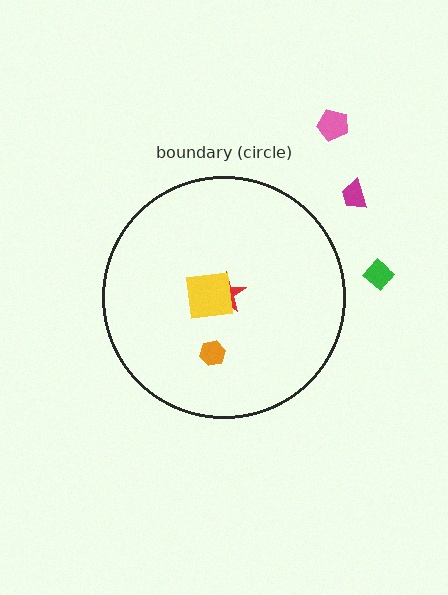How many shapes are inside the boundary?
3 inside, 3 outside.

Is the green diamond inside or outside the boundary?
Outside.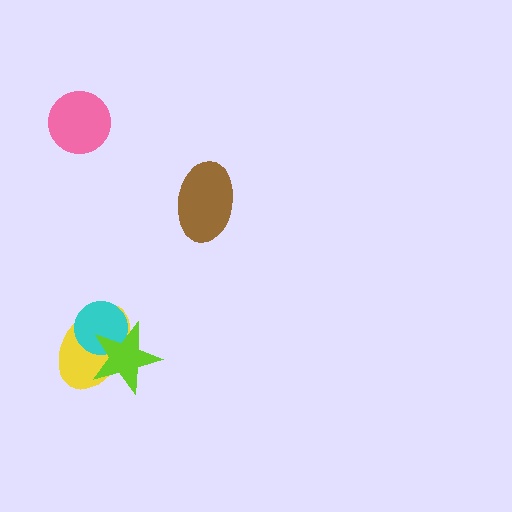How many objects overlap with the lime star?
2 objects overlap with the lime star.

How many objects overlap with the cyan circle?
2 objects overlap with the cyan circle.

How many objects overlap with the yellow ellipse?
2 objects overlap with the yellow ellipse.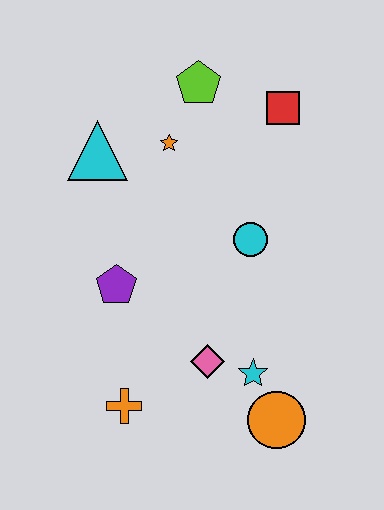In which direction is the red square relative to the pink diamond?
The red square is above the pink diamond.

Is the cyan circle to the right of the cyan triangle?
Yes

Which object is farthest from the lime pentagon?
The orange circle is farthest from the lime pentagon.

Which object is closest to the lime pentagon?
The orange star is closest to the lime pentagon.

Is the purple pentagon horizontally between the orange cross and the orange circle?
No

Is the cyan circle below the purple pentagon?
No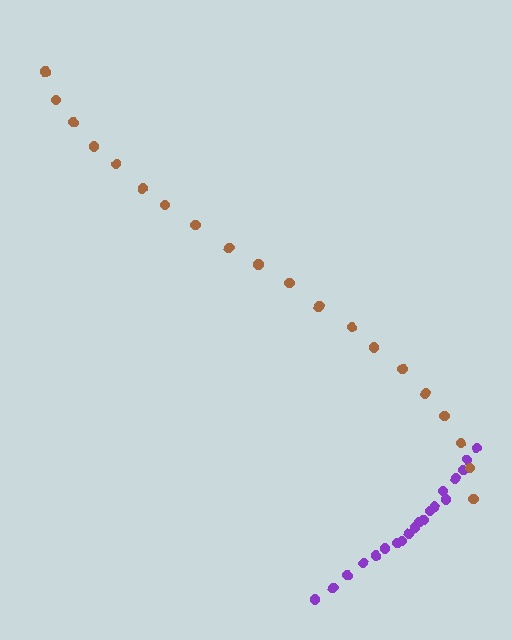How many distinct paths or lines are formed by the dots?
There are 2 distinct paths.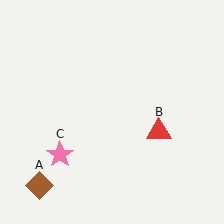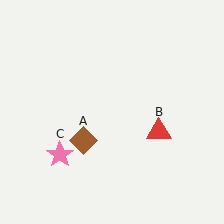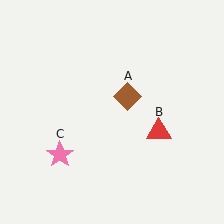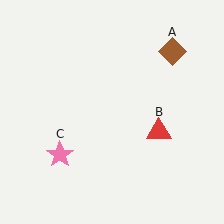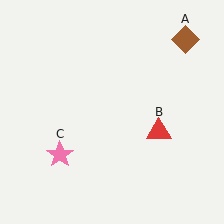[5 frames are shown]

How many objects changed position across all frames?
1 object changed position: brown diamond (object A).